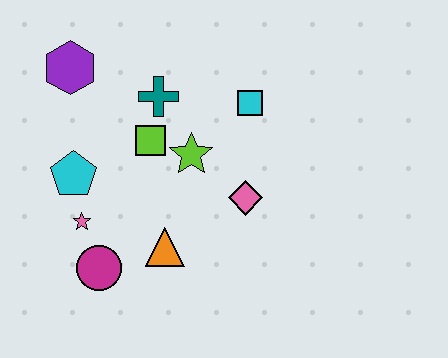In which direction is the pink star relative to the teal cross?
The pink star is below the teal cross.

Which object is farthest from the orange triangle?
The purple hexagon is farthest from the orange triangle.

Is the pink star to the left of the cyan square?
Yes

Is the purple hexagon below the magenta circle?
No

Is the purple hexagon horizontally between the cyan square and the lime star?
No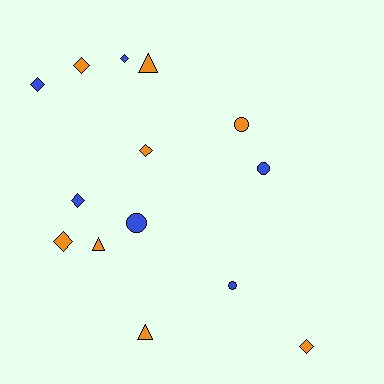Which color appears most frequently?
Orange, with 8 objects.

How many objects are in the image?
There are 14 objects.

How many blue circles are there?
There are 3 blue circles.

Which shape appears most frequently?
Diamond, with 7 objects.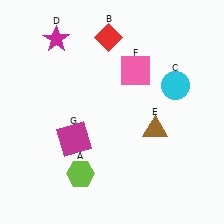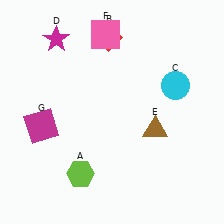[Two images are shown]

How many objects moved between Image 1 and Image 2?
2 objects moved between the two images.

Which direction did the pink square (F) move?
The pink square (F) moved up.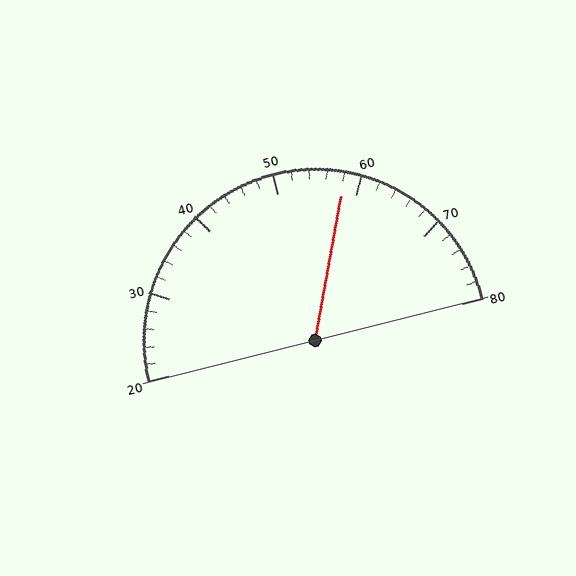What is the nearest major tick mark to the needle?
The nearest major tick mark is 60.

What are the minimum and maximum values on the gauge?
The gauge ranges from 20 to 80.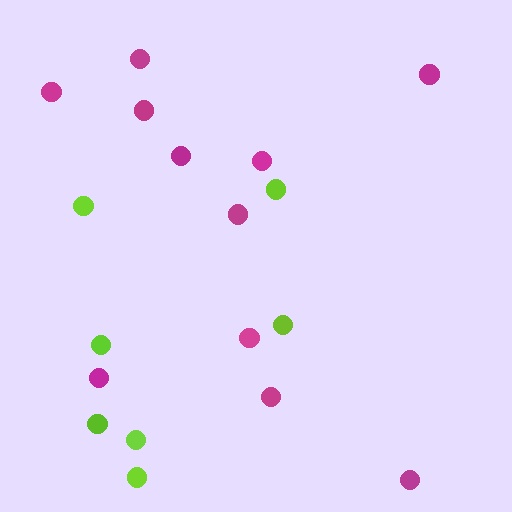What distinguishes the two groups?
There are 2 groups: one group of lime circles (7) and one group of magenta circles (11).